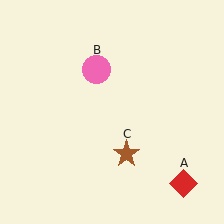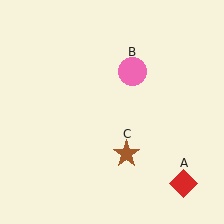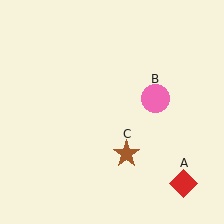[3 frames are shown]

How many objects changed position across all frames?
1 object changed position: pink circle (object B).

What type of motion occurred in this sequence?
The pink circle (object B) rotated clockwise around the center of the scene.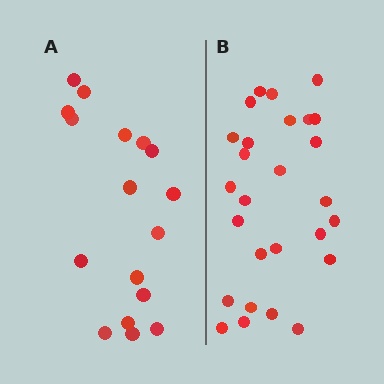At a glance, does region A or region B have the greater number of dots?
Region B (the right region) has more dots.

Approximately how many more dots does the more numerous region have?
Region B has roughly 10 or so more dots than region A.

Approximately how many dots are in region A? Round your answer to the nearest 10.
About 20 dots. (The exact count is 17, which rounds to 20.)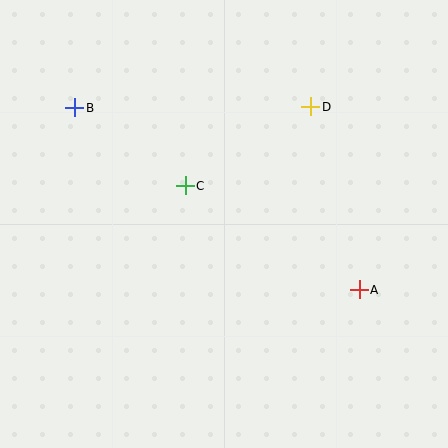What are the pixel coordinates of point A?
Point A is at (359, 290).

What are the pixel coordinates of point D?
Point D is at (311, 107).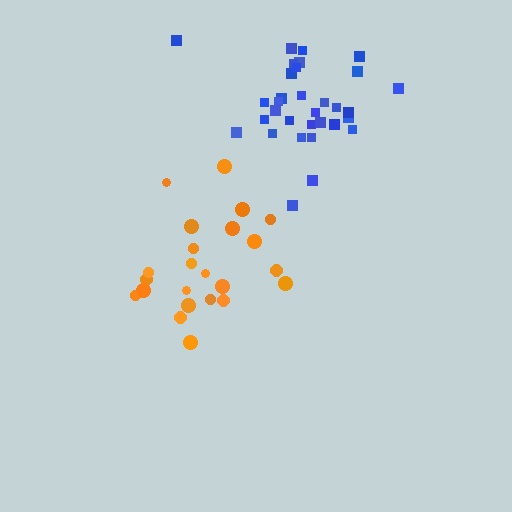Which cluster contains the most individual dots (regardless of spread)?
Blue (32).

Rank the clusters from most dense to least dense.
blue, orange.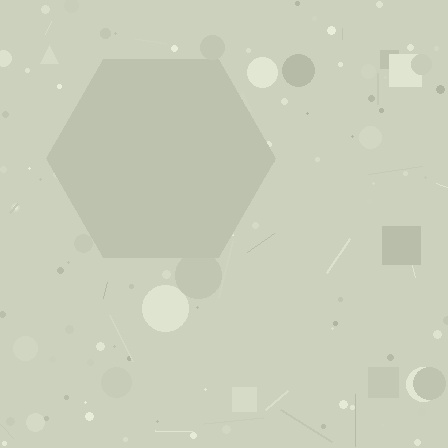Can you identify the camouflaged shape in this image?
The camouflaged shape is a hexagon.